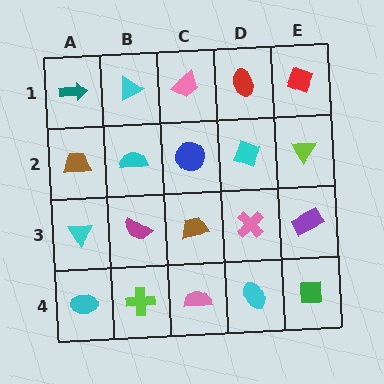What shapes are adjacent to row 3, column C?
A blue circle (row 2, column C), a pink semicircle (row 4, column C), a magenta semicircle (row 3, column B), a pink cross (row 3, column D).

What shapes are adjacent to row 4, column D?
A pink cross (row 3, column D), a pink semicircle (row 4, column C), a green square (row 4, column E).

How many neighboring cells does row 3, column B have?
4.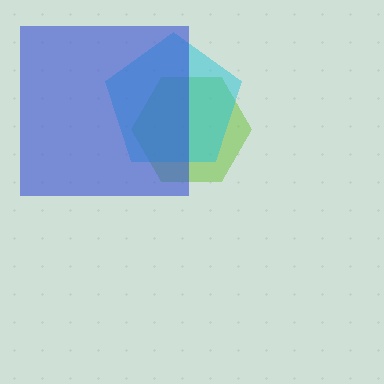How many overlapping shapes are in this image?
There are 3 overlapping shapes in the image.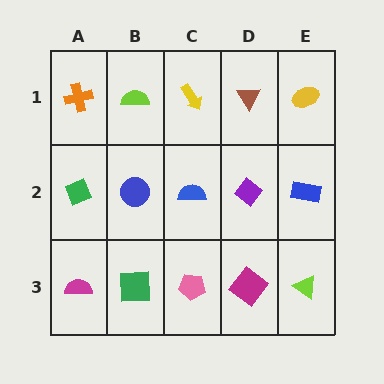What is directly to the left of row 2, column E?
A purple diamond.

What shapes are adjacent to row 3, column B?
A blue circle (row 2, column B), a magenta semicircle (row 3, column A), a pink pentagon (row 3, column C).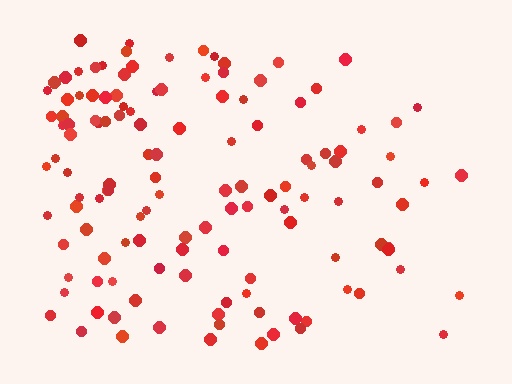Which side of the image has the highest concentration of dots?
The left.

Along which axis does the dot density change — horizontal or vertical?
Horizontal.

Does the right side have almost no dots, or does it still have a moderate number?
Still a moderate number, just noticeably fewer than the left.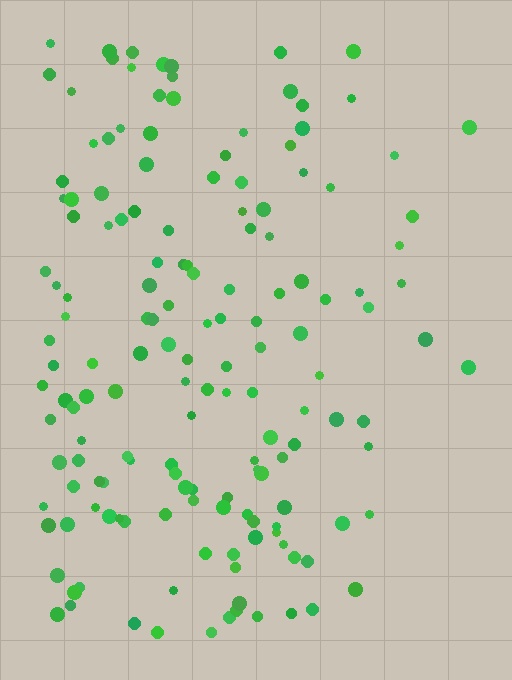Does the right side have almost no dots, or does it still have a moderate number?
Still a moderate number, just noticeably fewer than the left.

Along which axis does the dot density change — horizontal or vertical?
Horizontal.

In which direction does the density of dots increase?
From right to left, with the left side densest.